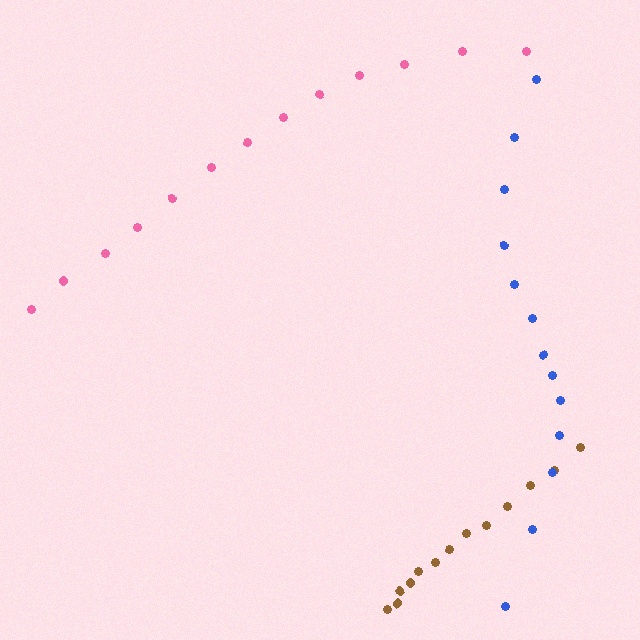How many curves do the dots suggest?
There are 3 distinct paths.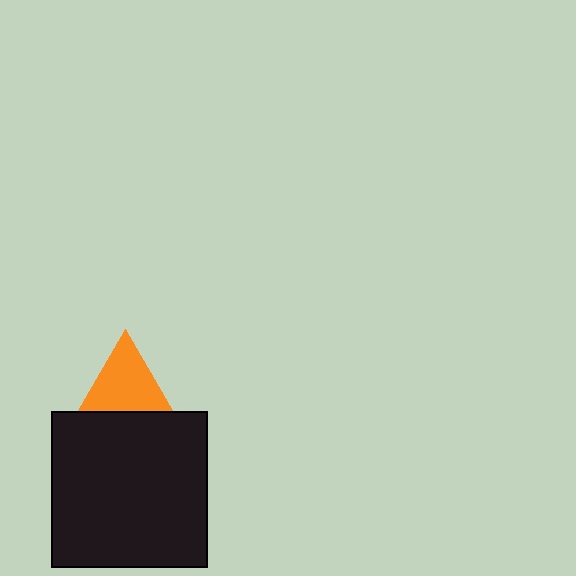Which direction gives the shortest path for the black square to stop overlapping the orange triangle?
Moving down gives the shortest separation.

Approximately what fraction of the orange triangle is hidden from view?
Roughly 32% of the orange triangle is hidden behind the black square.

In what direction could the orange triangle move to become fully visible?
The orange triangle could move up. That would shift it out from behind the black square entirely.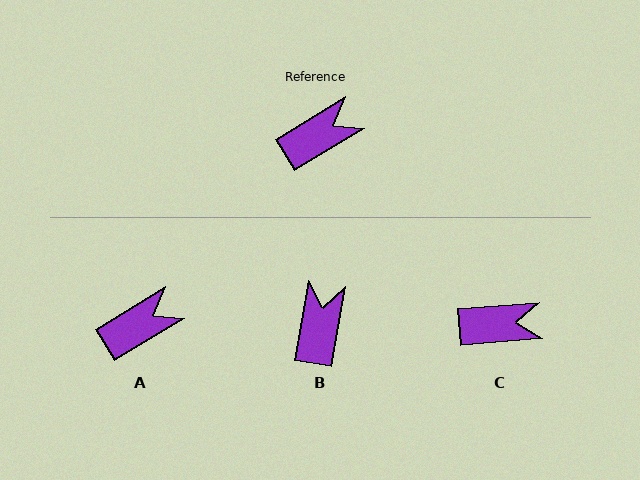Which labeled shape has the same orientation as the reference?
A.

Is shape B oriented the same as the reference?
No, it is off by about 49 degrees.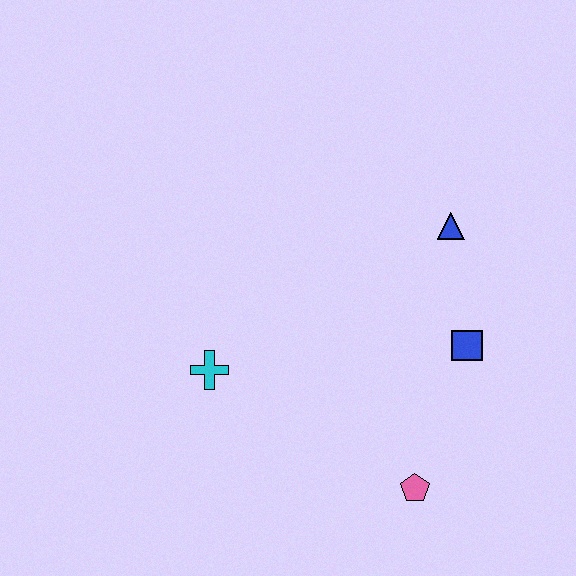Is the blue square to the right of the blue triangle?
Yes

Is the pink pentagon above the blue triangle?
No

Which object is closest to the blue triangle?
The blue square is closest to the blue triangle.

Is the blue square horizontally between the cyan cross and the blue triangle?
No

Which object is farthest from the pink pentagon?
The blue triangle is farthest from the pink pentagon.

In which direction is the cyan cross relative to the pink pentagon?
The cyan cross is to the left of the pink pentagon.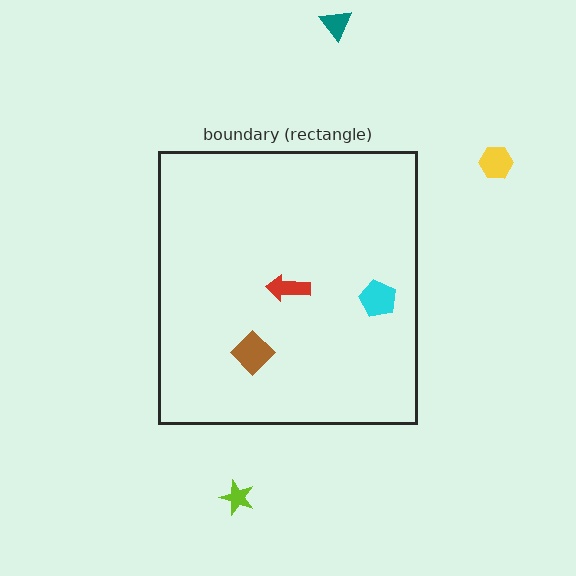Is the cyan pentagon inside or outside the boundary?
Inside.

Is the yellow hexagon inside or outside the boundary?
Outside.